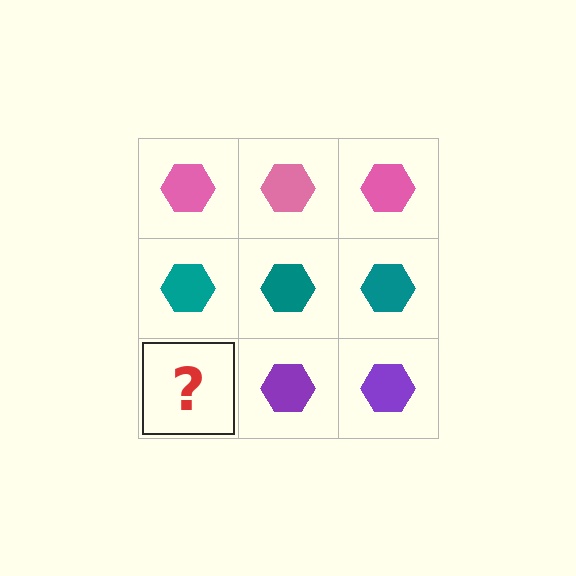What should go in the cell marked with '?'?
The missing cell should contain a purple hexagon.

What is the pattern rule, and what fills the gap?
The rule is that each row has a consistent color. The gap should be filled with a purple hexagon.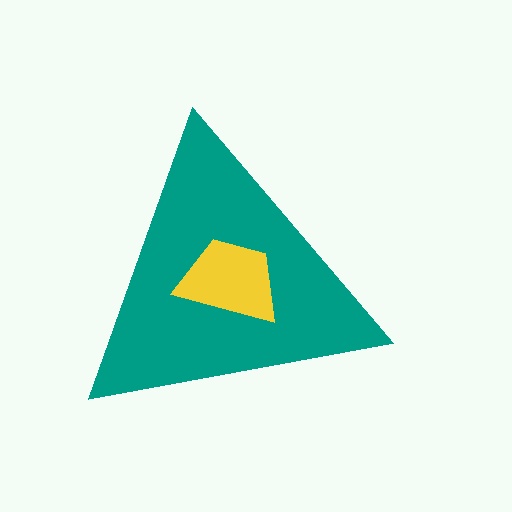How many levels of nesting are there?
2.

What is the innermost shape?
The yellow trapezoid.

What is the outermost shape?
The teal triangle.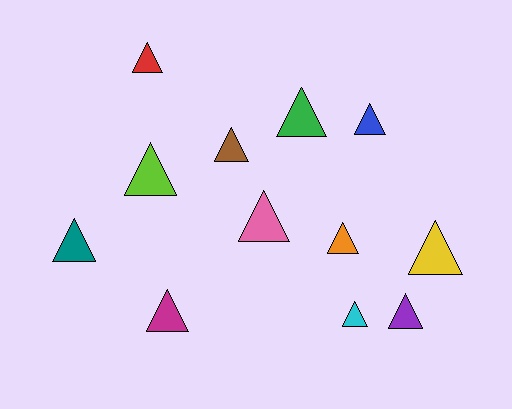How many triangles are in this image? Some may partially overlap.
There are 12 triangles.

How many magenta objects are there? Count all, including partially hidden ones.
There is 1 magenta object.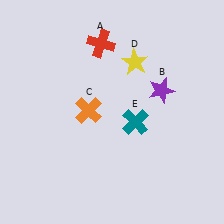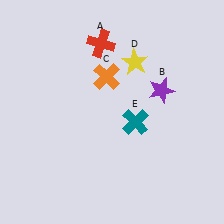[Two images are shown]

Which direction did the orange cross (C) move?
The orange cross (C) moved up.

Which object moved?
The orange cross (C) moved up.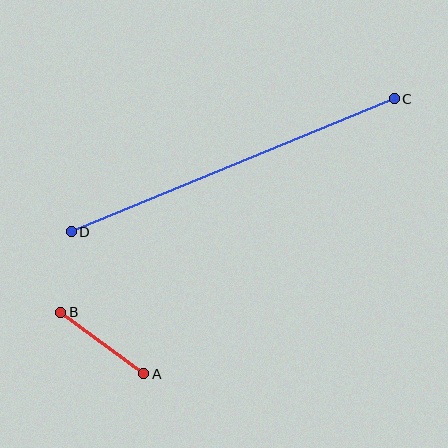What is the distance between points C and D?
The distance is approximately 349 pixels.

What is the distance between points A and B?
The distance is approximately 103 pixels.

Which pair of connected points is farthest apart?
Points C and D are farthest apart.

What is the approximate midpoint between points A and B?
The midpoint is at approximately (102, 343) pixels.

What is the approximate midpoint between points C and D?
The midpoint is at approximately (233, 165) pixels.